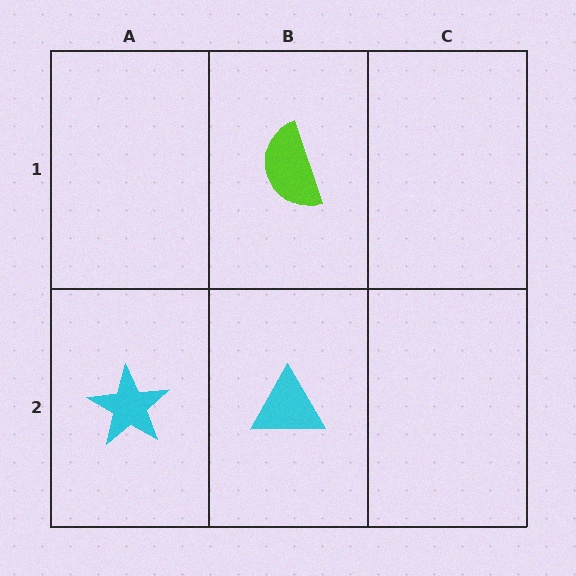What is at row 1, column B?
A lime semicircle.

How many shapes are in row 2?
2 shapes.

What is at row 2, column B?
A cyan triangle.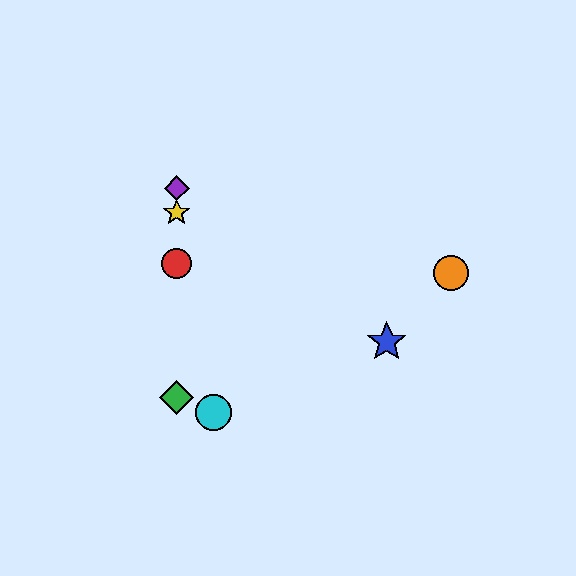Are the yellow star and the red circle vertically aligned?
Yes, both are at x≈177.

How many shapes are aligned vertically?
4 shapes (the red circle, the green diamond, the yellow star, the purple diamond) are aligned vertically.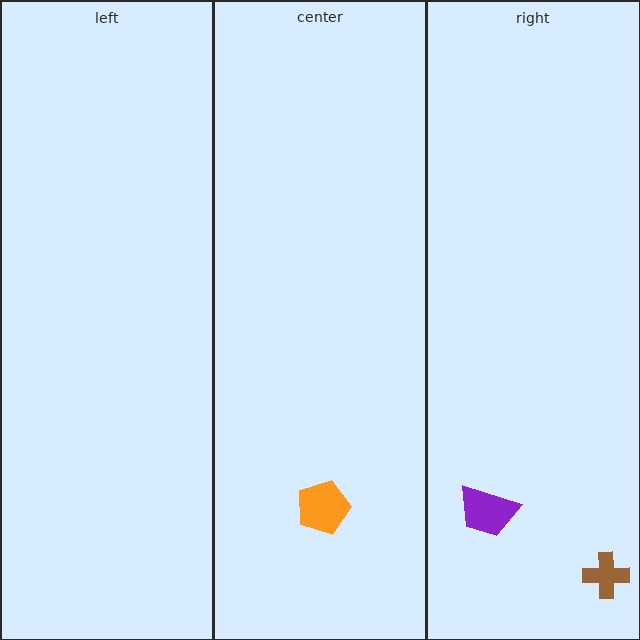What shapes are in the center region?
The orange pentagon.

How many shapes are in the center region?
1.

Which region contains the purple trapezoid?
The right region.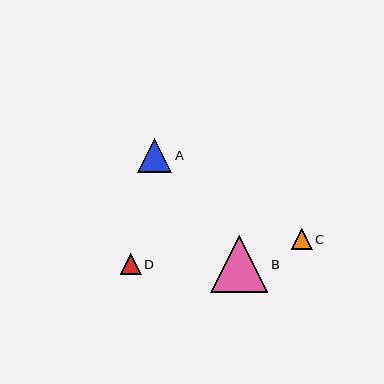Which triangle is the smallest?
Triangle D is the smallest with a size of approximately 21 pixels.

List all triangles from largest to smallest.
From largest to smallest: B, A, C, D.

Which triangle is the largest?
Triangle B is the largest with a size of approximately 57 pixels.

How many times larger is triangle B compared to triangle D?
Triangle B is approximately 2.7 times the size of triangle D.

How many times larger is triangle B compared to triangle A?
Triangle B is approximately 1.7 times the size of triangle A.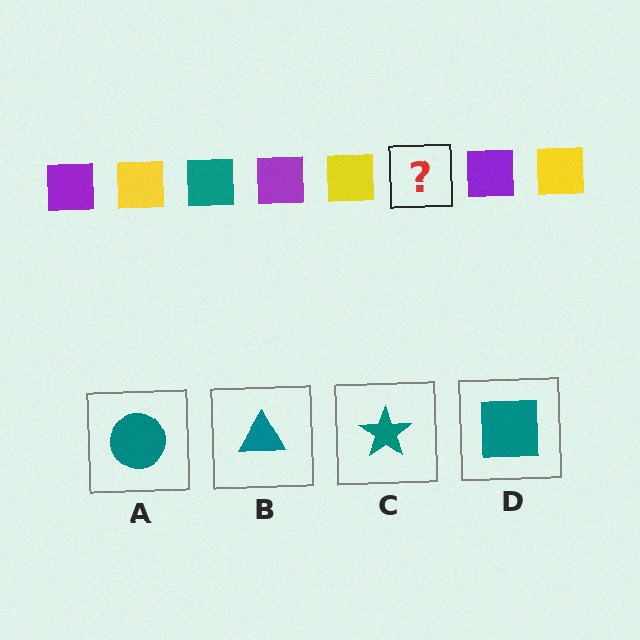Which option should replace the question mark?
Option D.